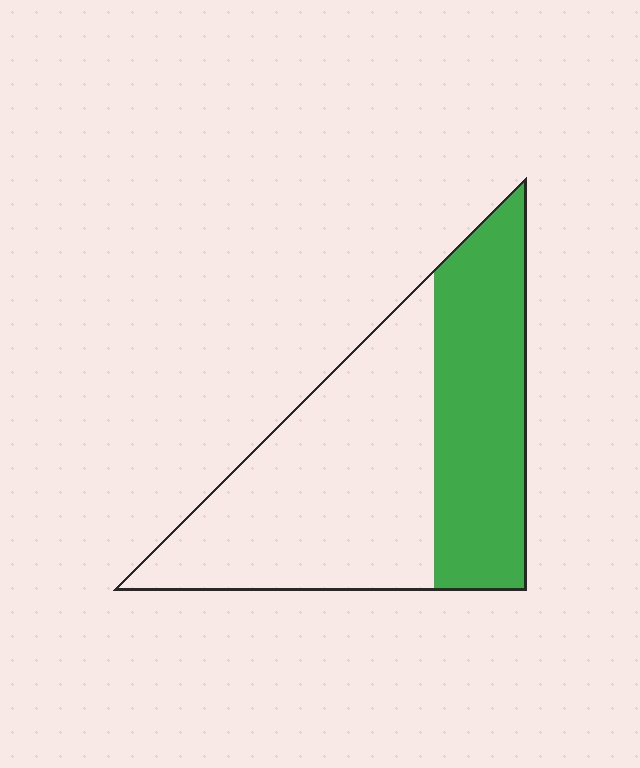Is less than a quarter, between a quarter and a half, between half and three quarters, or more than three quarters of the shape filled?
Between a quarter and a half.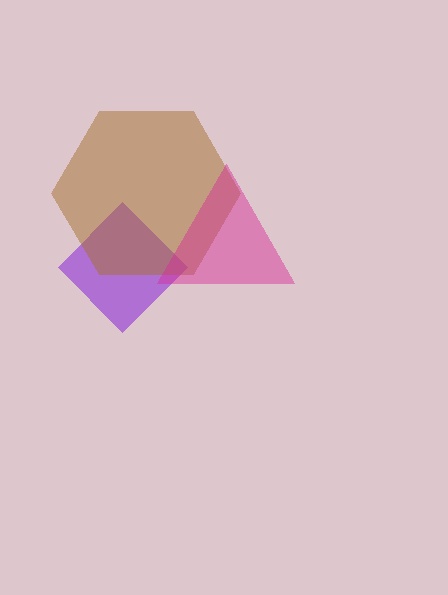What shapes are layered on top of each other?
The layered shapes are: a purple diamond, a brown hexagon, a magenta triangle.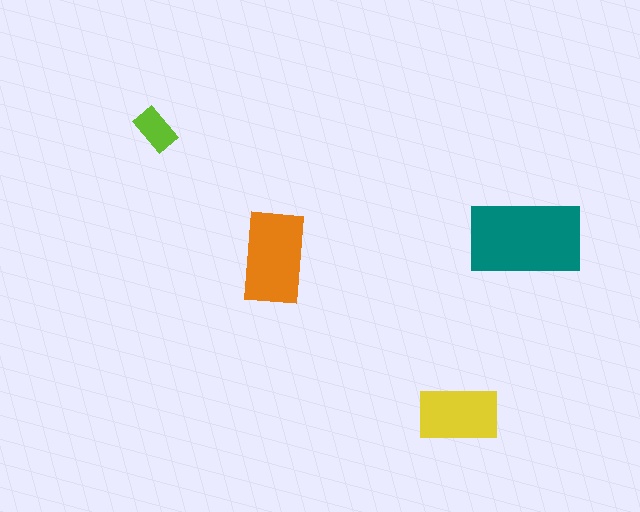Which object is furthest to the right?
The teal rectangle is rightmost.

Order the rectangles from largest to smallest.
the teal one, the orange one, the yellow one, the lime one.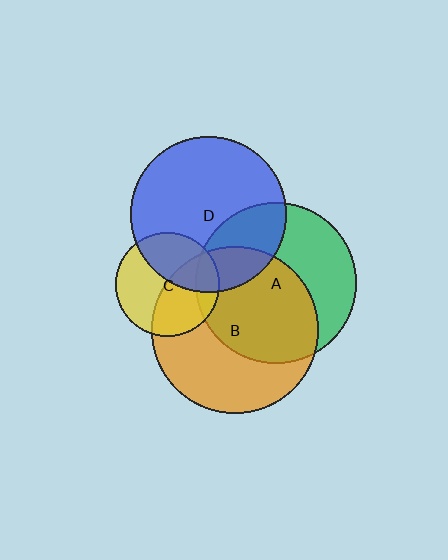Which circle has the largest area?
Circle B (orange).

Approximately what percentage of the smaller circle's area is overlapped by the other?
Approximately 30%.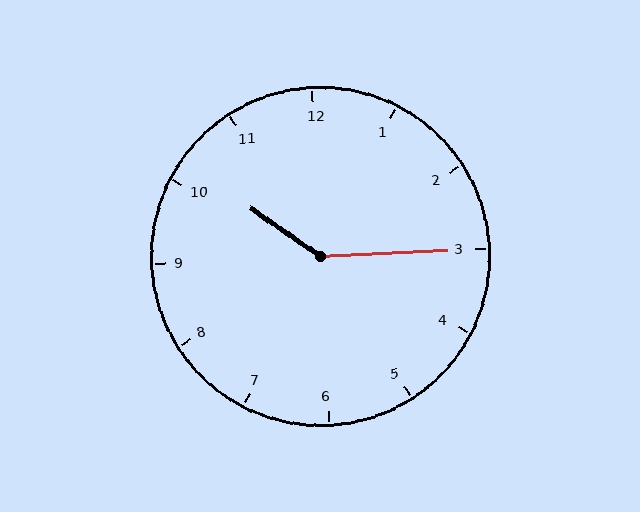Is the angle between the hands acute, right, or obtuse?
It is obtuse.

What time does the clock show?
10:15.